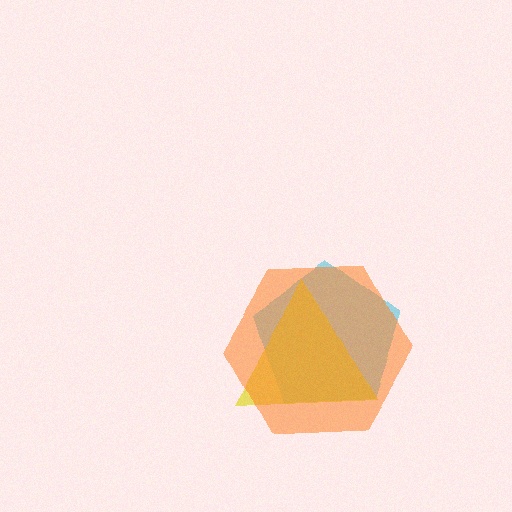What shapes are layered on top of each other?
The layered shapes are: a cyan pentagon, a yellow triangle, an orange hexagon.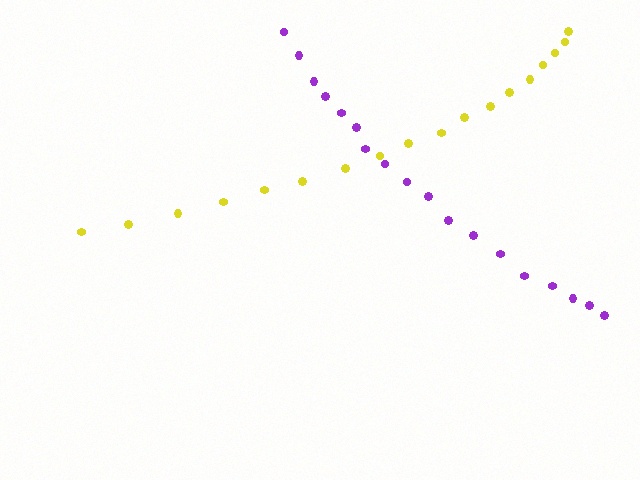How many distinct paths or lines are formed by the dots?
There are 2 distinct paths.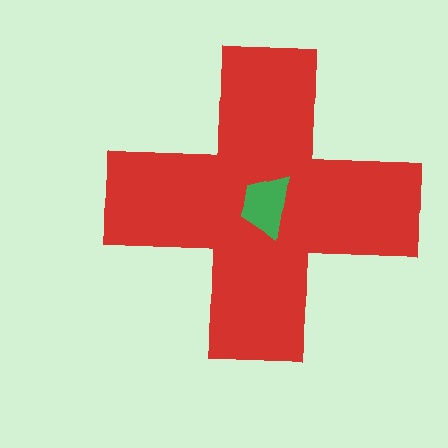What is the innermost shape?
The green trapezoid.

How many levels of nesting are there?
2.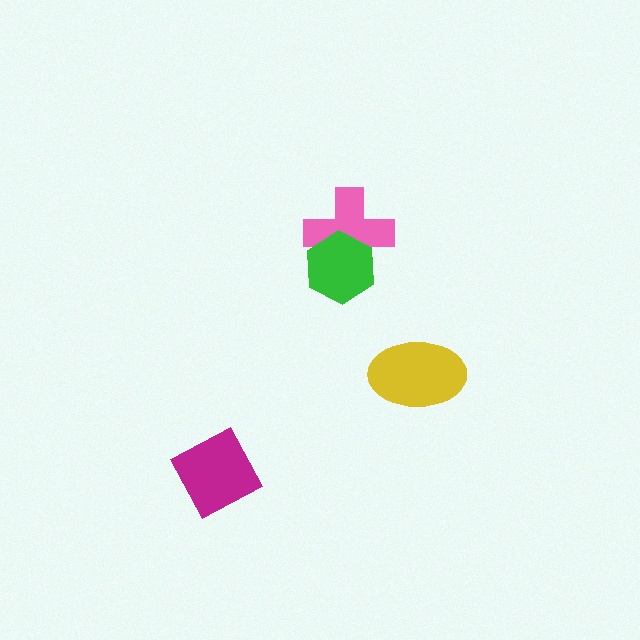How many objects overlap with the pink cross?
1 object overlaps with the pink cross.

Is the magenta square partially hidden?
No, no other shape covers it.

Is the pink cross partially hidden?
Yes, it is partially covered by another shape.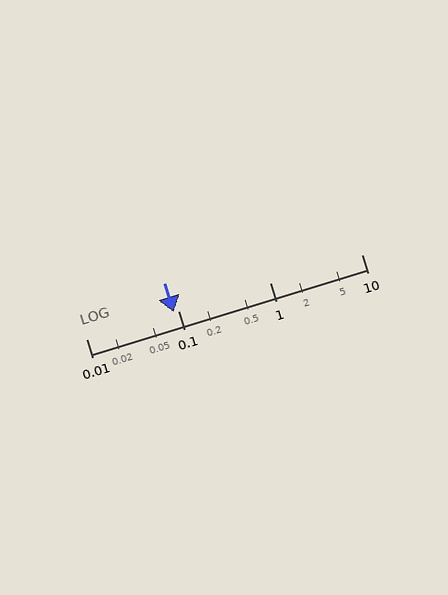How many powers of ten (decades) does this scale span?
The scale spans 3 decades, from 0.01 to 10.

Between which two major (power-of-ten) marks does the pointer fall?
The pointer is between 0.01 and 0.1.